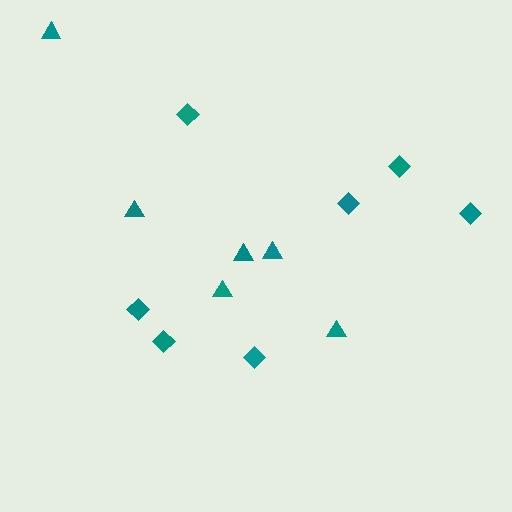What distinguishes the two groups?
There are 2 groups: one group of triangles (6) and one group of diamonds (7).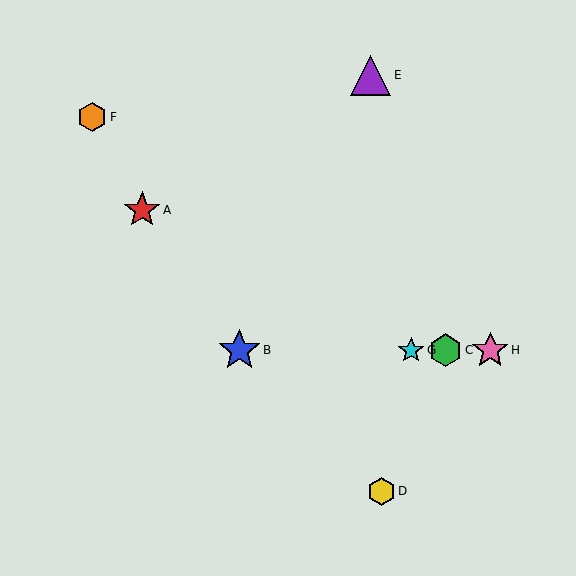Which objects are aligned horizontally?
Objects B, C, G, H are aligned horizontally.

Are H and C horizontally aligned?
Yes, both are at y≈350.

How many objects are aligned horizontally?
4 objects (B, C, G, H) are aligned horizontally.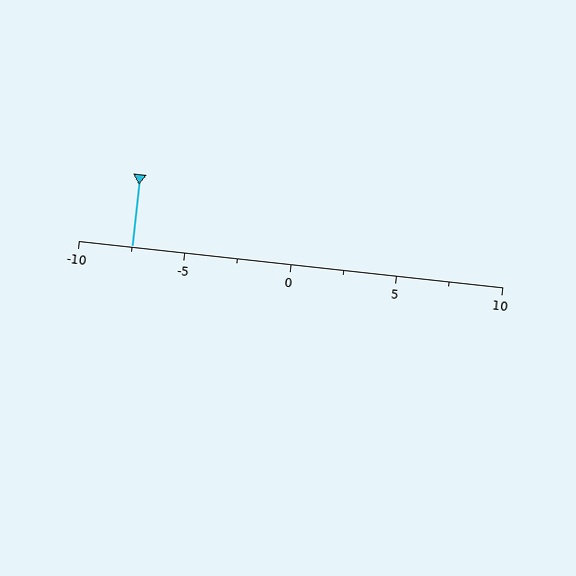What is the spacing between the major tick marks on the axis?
The major ticks are spaced 5 apart.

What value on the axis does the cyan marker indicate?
The marker indicates approximately -7.5.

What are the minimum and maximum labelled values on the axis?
The axis runs from -10 to 10.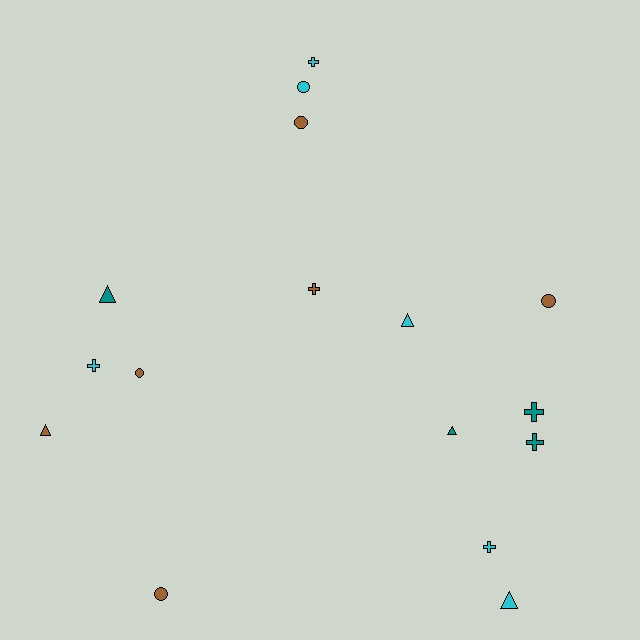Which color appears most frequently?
Brown, with 6 objects.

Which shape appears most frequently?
Cross, with 6 objects.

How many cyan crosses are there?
There are 3 cyan crosses.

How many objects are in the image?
There are 16 objects.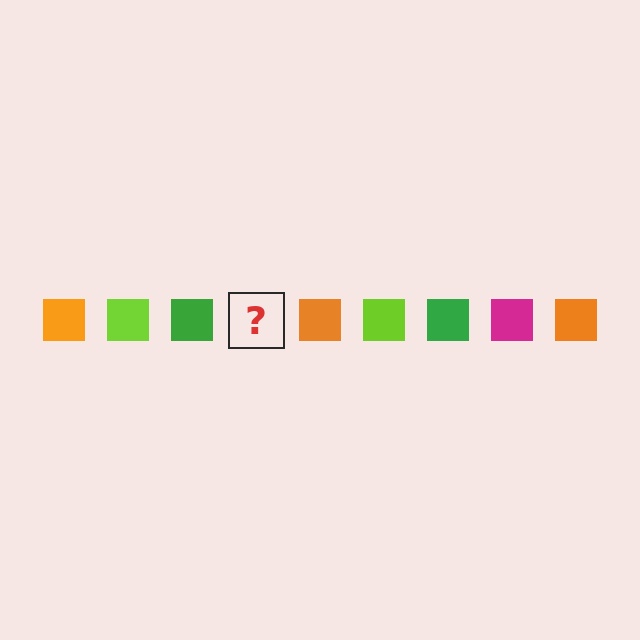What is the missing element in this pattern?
The missing element is a magenta square.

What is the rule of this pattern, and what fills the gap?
The rule is that the pattern cycles through orange, lime, green, magenta squares. The gap should be filled with a magenta square.